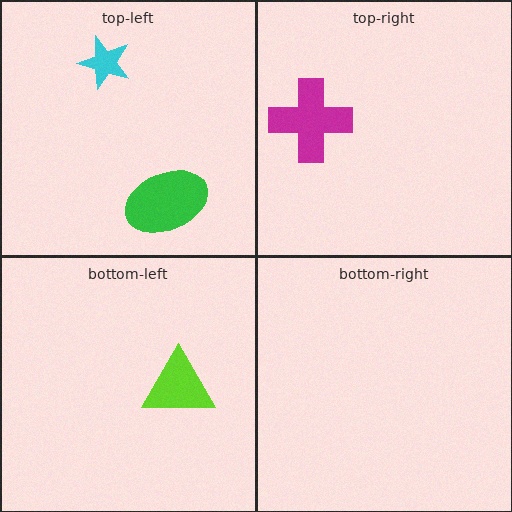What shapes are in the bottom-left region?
The lime triangle.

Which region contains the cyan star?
The top-left region.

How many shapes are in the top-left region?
2.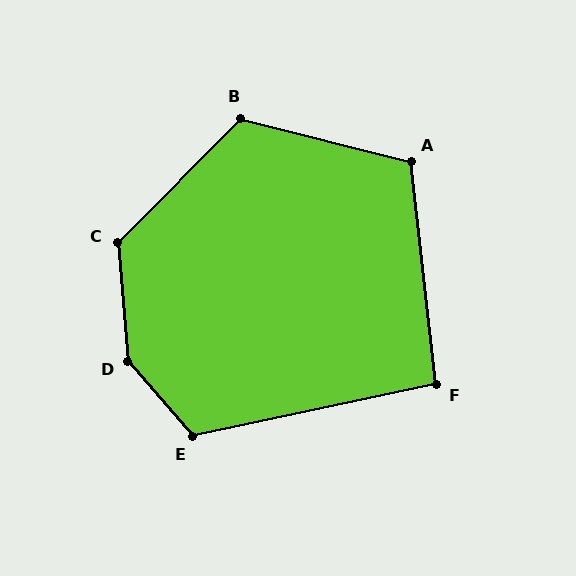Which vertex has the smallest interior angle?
F, at approximately 96 degrees.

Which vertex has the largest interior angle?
D, at approximately 144 degrees.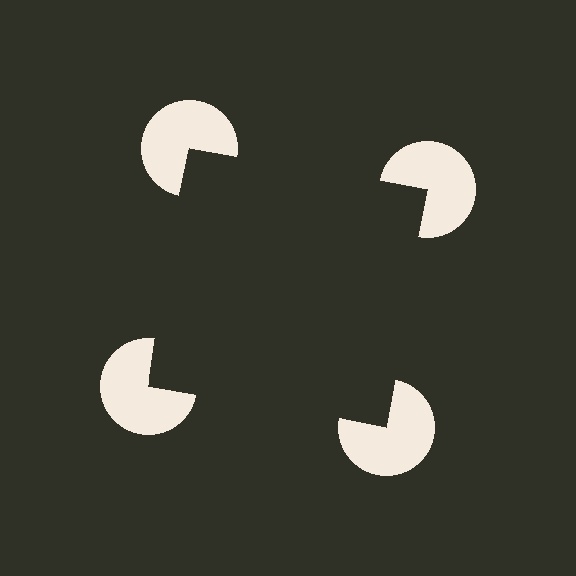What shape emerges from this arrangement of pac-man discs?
An illusory square — its edges are inferred from the aligned wedge cuts in the pac-man discs, not physically drawn.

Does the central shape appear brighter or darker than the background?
It typically appears slightly darker than the background, even though no actual brightness change is drawn.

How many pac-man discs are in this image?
There are 4 — one at each vertex of the illusory square.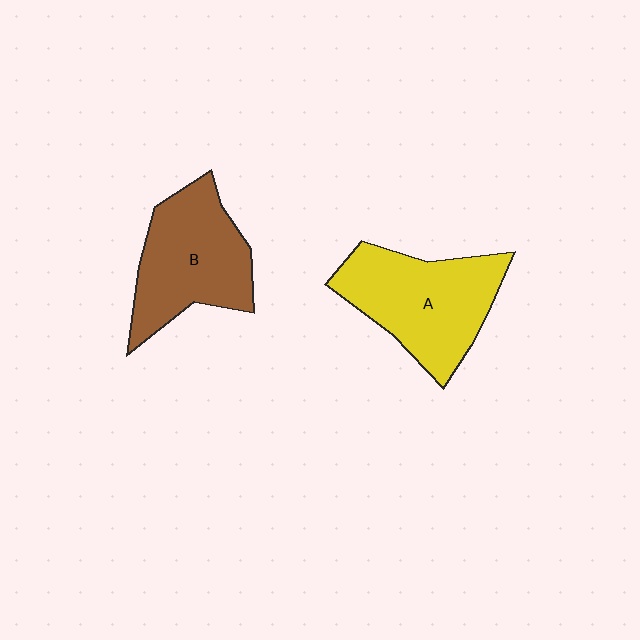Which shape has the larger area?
Shape A (yellow).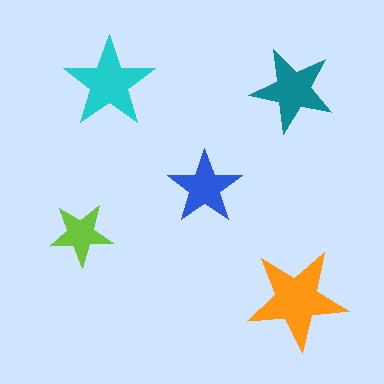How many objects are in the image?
There are 5 objects in the image.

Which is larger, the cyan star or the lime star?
The cyan one.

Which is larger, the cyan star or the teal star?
The cyan one.